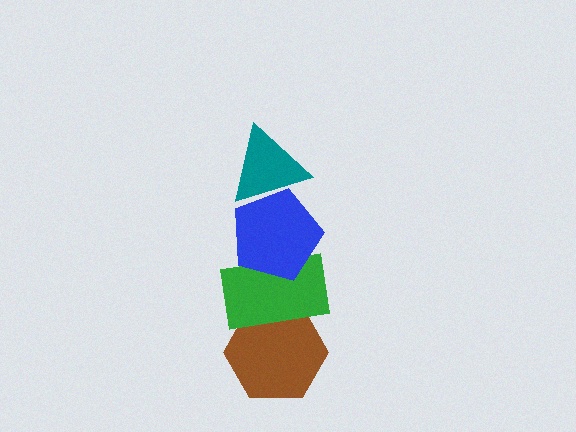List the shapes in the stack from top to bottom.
From top to bottom: the teal triangle, the blue pentagon, the green rectangle, the brown hexagon.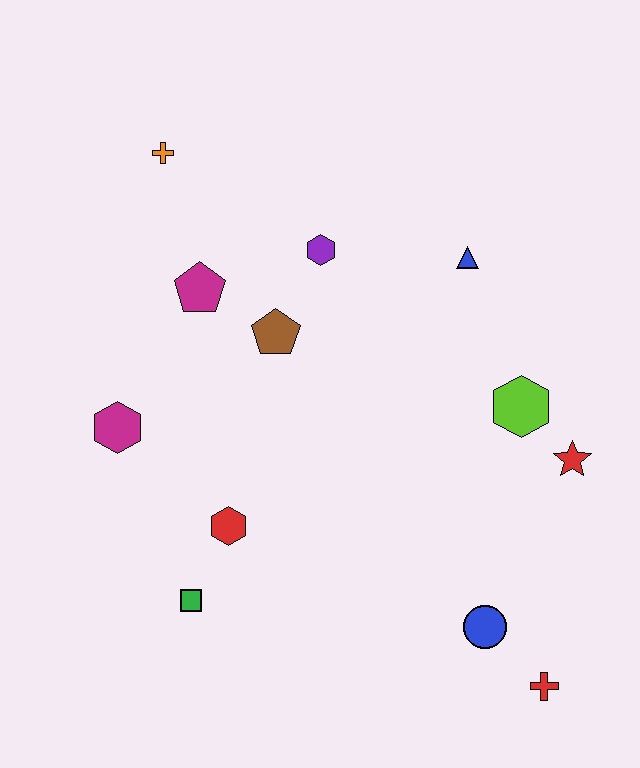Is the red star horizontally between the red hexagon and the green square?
No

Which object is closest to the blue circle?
The red cross is closest to the blue circle.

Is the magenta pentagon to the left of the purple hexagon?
Yes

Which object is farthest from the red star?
The orange cross is farthest from the red star.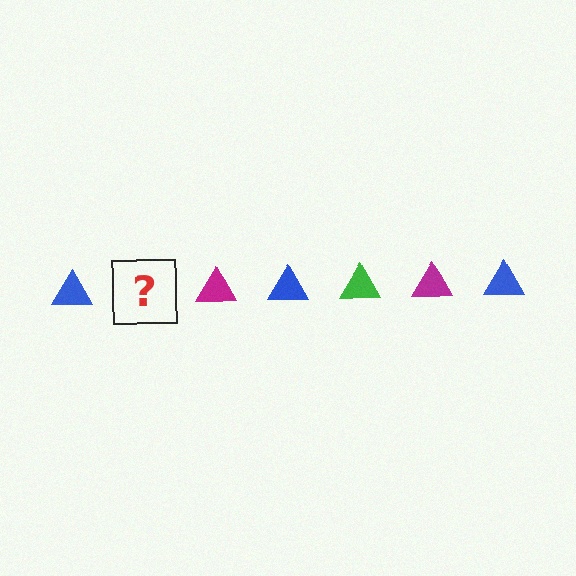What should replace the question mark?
The question mark should be replaced with a green triangle.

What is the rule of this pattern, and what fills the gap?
The rule is that the pattern cycles through blue, green, magenta triangles. The gap should be filled with a green triangle.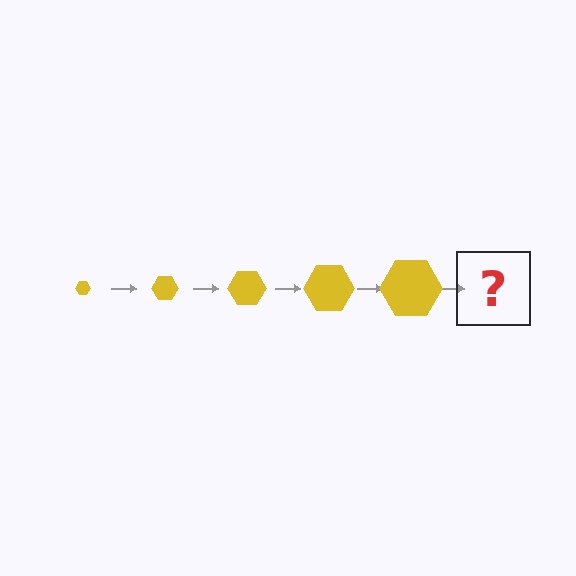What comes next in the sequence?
The next element should be a yellow hexagon, larger than the previous one.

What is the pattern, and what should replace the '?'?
The pattern is that the hexagon gets progressively larger each step. The '?' should be a yellow hexagon, larger than the previous one.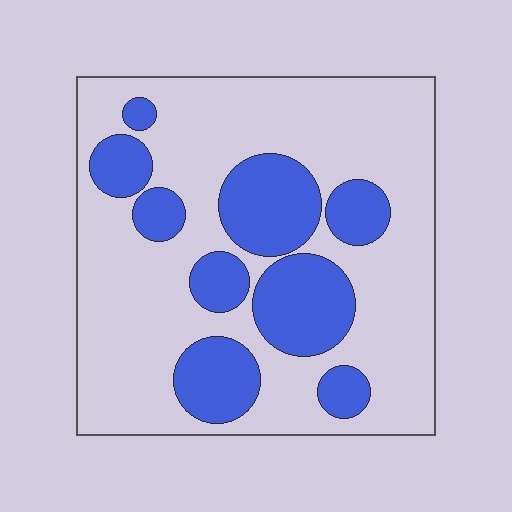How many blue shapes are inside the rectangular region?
9.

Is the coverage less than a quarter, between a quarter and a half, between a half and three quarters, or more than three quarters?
Between a quarter and a half.